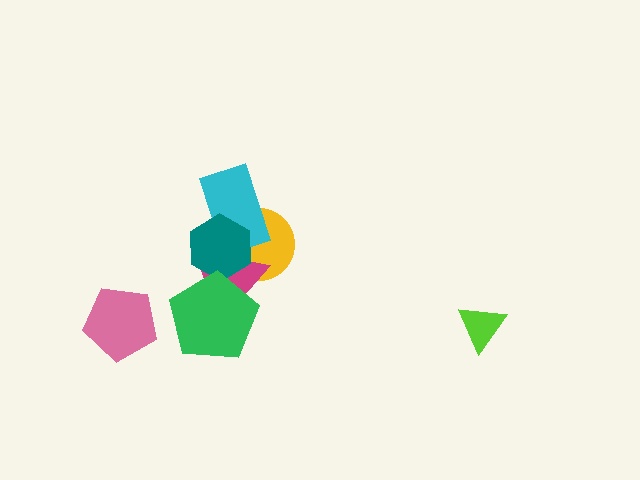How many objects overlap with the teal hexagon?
4 objects overlap with the teal hexagon.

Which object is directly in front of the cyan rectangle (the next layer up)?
The magenta triangle is directly in front of the cyan rectangle.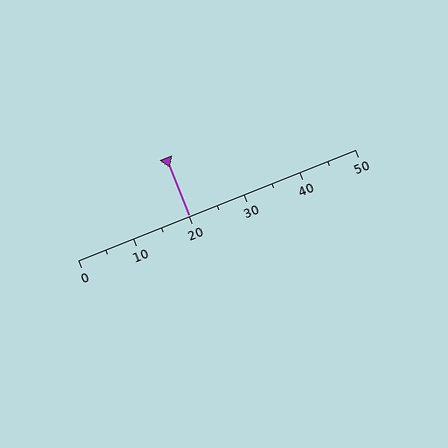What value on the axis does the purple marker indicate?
The marker indicates approximately 20.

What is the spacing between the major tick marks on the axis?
The major ticks are spaced 10 apart.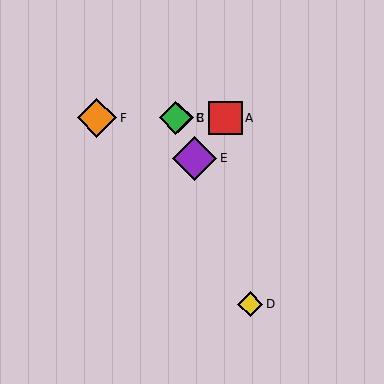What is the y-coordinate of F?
Object F is at y≈118.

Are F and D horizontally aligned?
No, F is at y≈118 and D is at y≈304.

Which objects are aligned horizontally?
Objects A, B, C, F are aligned horizontally.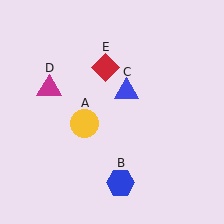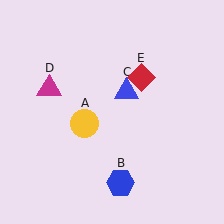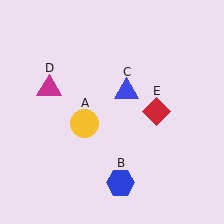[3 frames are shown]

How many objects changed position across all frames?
1 object changed position: red diamond (object E).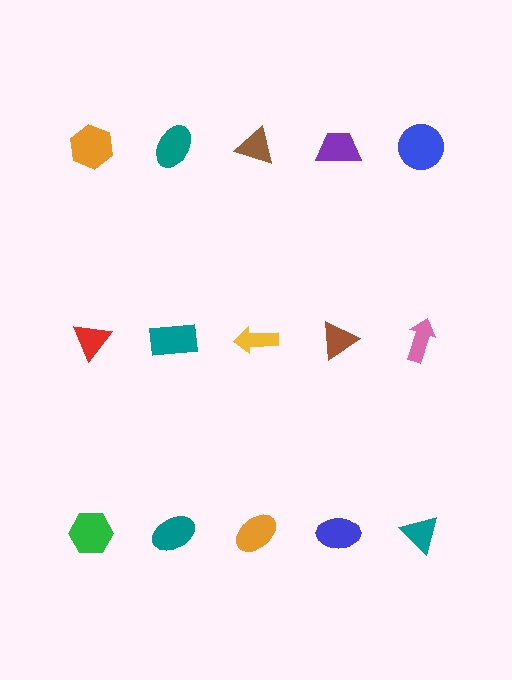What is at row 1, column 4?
A purple trapezoid.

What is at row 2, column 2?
A teal rectangle.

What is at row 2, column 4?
A brown triangle.